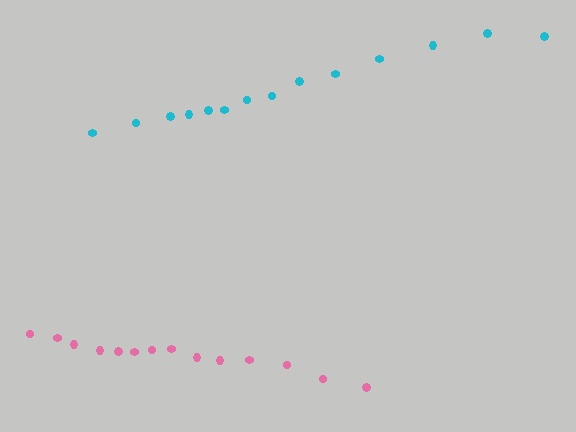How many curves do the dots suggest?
There are 2 distinct paths.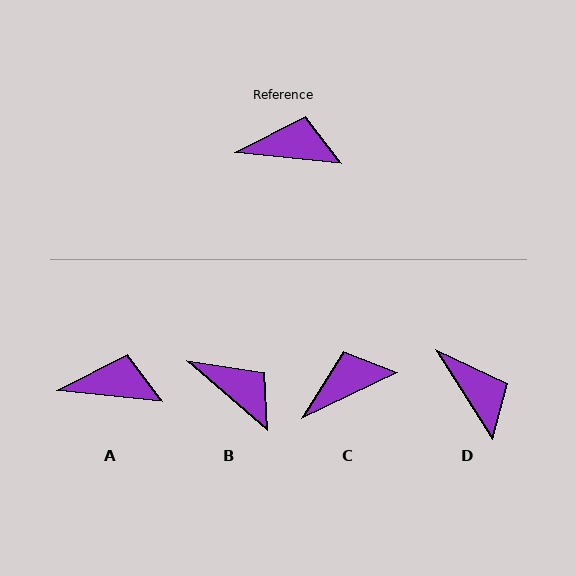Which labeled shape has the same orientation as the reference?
A.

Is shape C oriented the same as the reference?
No, it is off by about 31 degrees.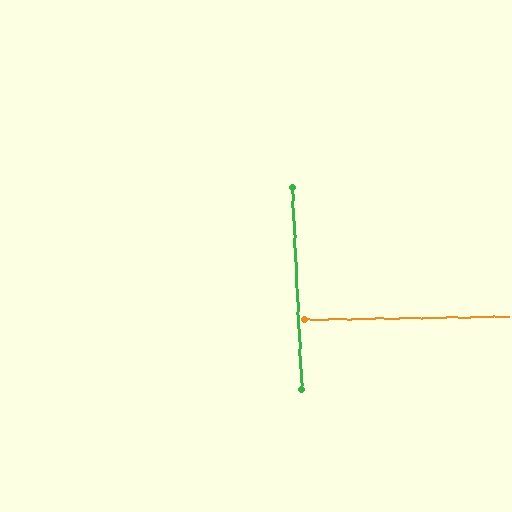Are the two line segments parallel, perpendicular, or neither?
Perpendicular — they meet at approximately 88°.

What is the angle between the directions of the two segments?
Approximately 88 degrees.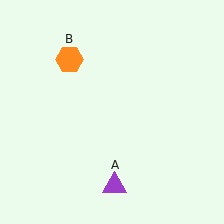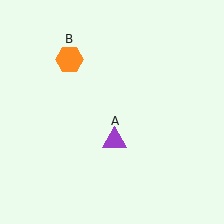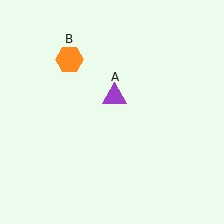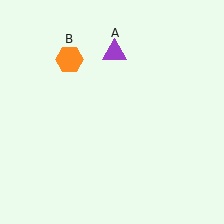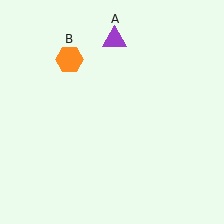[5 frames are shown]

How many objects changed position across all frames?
1 object changed position: purple triangle (object A).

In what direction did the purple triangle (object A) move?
The purple triangle (object A) moved up.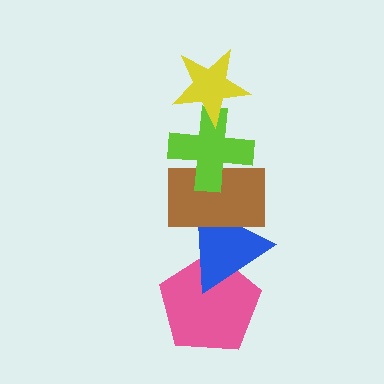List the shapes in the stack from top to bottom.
From top to bottom: the yellow star, the lime cross, the brown rectangle, the blue triangle, the pink pentagon.